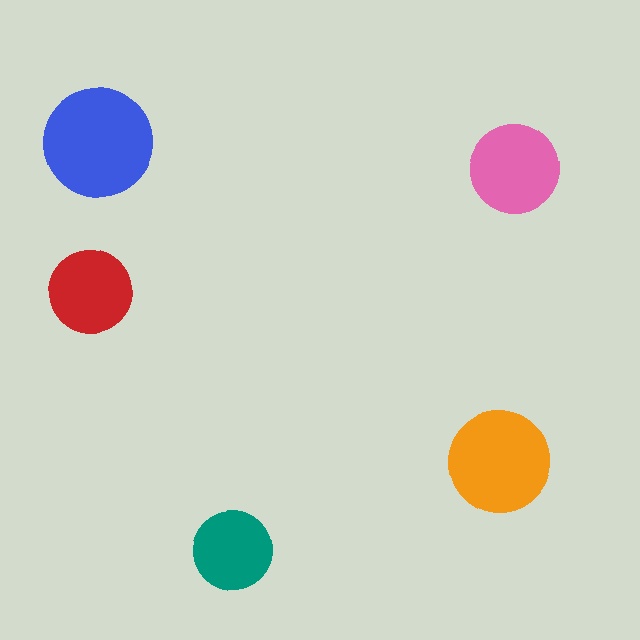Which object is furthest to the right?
The pink circle is rightmost.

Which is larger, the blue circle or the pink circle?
The blue one.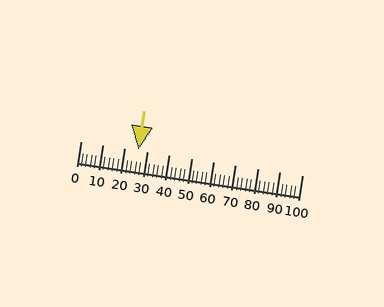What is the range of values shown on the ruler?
The ruler shows values from 0 to 100.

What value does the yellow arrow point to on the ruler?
The yellow arrow points to approximately 26.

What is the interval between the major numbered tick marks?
The major tick marks are spaced 10 units apart.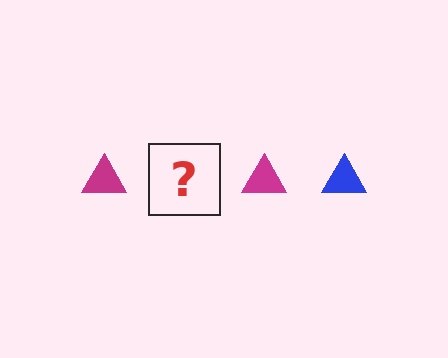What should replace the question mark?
The question mark should be replaced with a blue triangle.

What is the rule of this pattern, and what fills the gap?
The rule is that the pattern cycles through magenta, blue triangles. The gap should be filled with a blue triangle.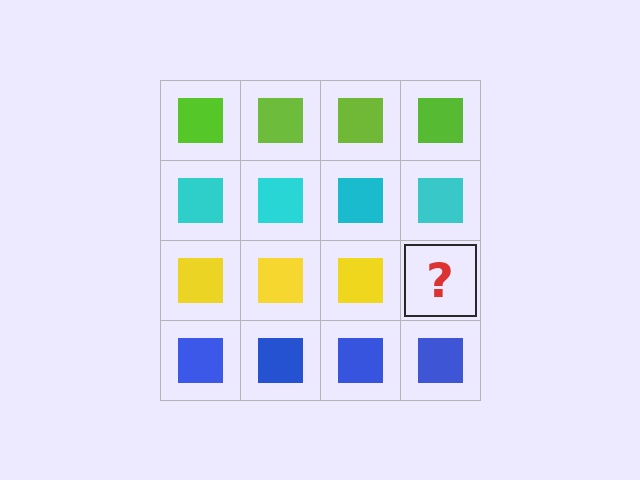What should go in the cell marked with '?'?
The missing cell should contain a yellow square.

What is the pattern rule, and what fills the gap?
The rule is that each row has a consistent color. The gap should be filled with a yellow square.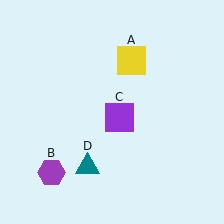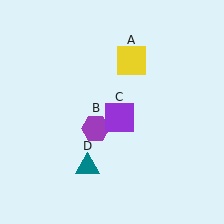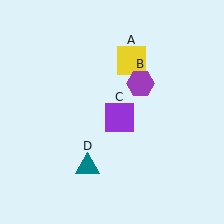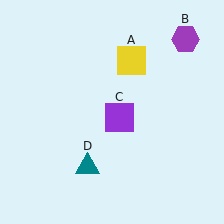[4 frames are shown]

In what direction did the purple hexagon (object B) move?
The purple hexagon (object B) moved up and to the right.